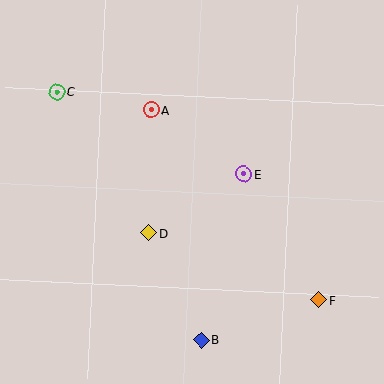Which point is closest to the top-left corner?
Point C is closest to the top-left corner.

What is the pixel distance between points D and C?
The distance between D and C is 168 pixels.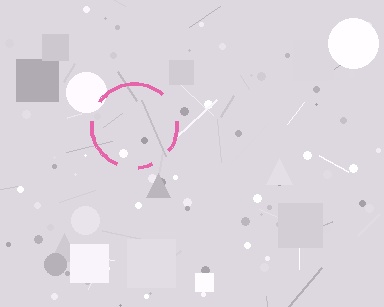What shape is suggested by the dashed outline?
The dashed outline suggests a circle.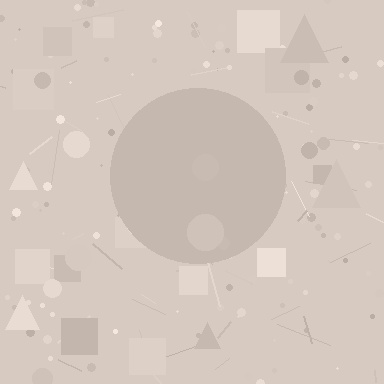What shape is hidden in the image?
A circle is hidden in the image.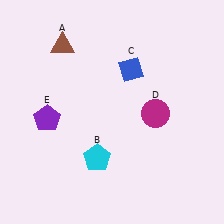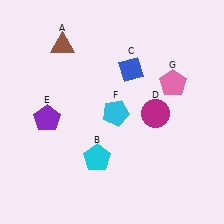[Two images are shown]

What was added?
A cyan pentagon (F), a pink pentagon (G) were added in Image 2.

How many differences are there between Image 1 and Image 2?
There are 2 differences between the two images.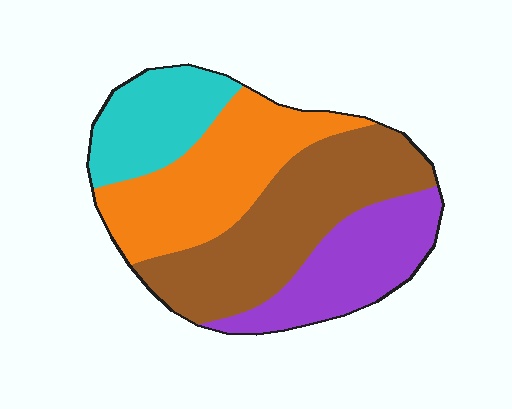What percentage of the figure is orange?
Orange takes up between a quarter and a half of the figure.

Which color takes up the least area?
Cyan, at roughly 15%.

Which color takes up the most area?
Brown, at roughly 35%.